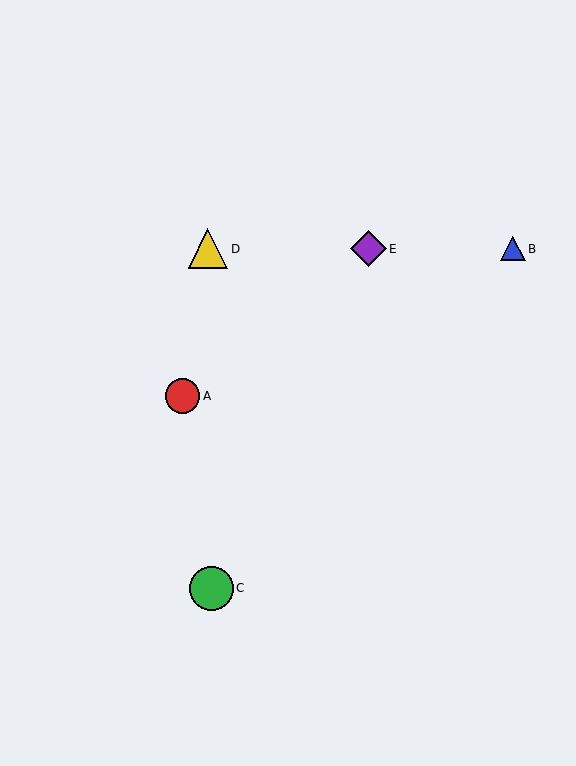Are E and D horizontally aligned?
Yes, both are at y≈249.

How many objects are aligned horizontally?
3 objects (B, D, E) are aligned horizontally.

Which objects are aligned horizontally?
Objects B, D, E are aligned horizontally.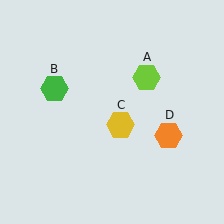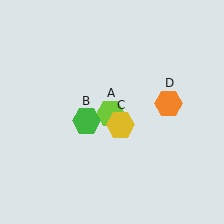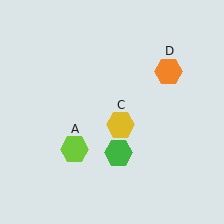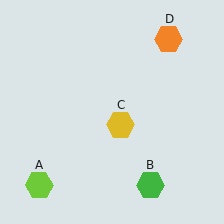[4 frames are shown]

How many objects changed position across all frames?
3 objects changed position: lime hexagon (object A), green hexagon (object B), orange hexagon (object D).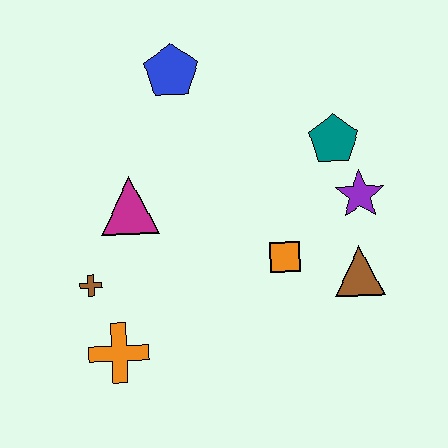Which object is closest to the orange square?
The brown triangle is closest to the orange square.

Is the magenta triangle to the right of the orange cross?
Yes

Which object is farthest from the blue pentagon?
The orange cross is farthest from the blue pentagon.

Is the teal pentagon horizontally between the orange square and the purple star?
Yes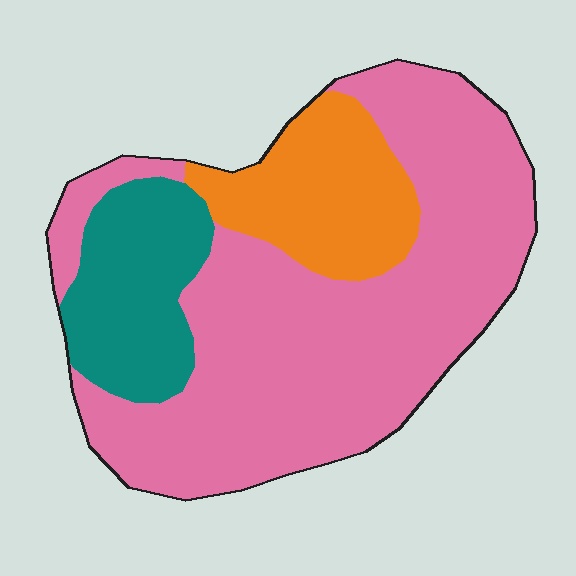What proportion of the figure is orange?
Orange takes up less than a quarter of the figure.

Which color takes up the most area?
Pink, at roughly 65%.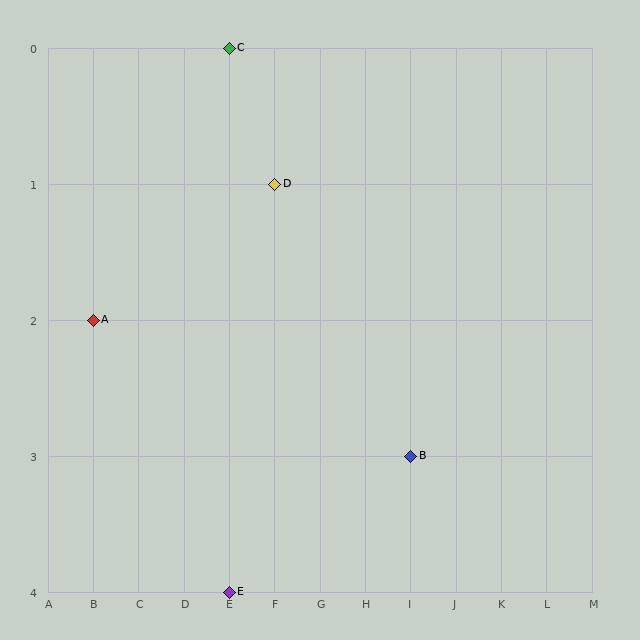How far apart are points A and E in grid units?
Points A and E are 3 columns and 2 rows apart (about 3.6 grid units diagonally).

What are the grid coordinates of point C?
Point C is at grid coordinates (E, 0).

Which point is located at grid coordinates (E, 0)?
Point C is at (E, 0).